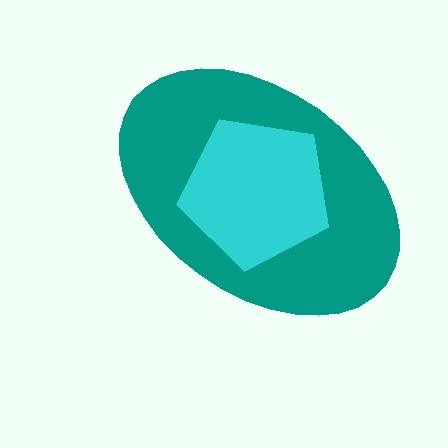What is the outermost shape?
The teal ellipse.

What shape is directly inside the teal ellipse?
The cyan pentagon.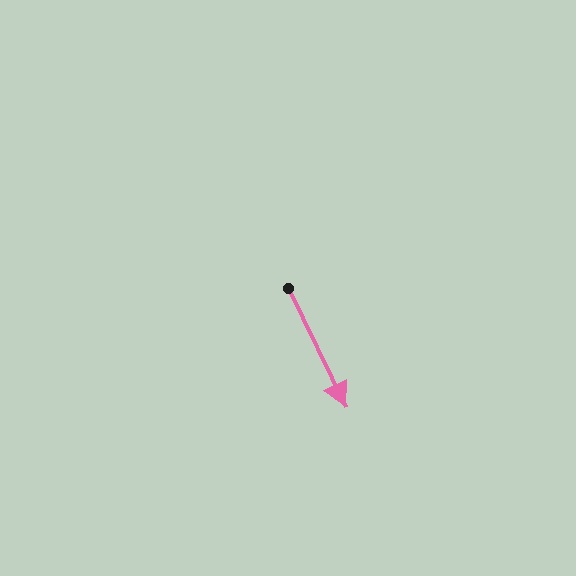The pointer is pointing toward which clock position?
Roughly 5 o'clock.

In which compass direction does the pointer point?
Southeast.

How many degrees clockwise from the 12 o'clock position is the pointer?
Approximately 154 degrees.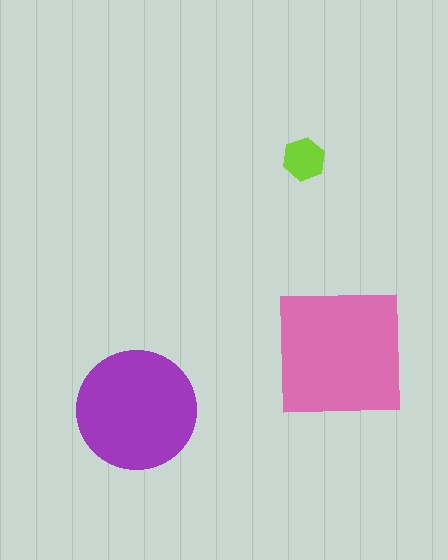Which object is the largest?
The pink square.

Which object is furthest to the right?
The pink square is rightmost.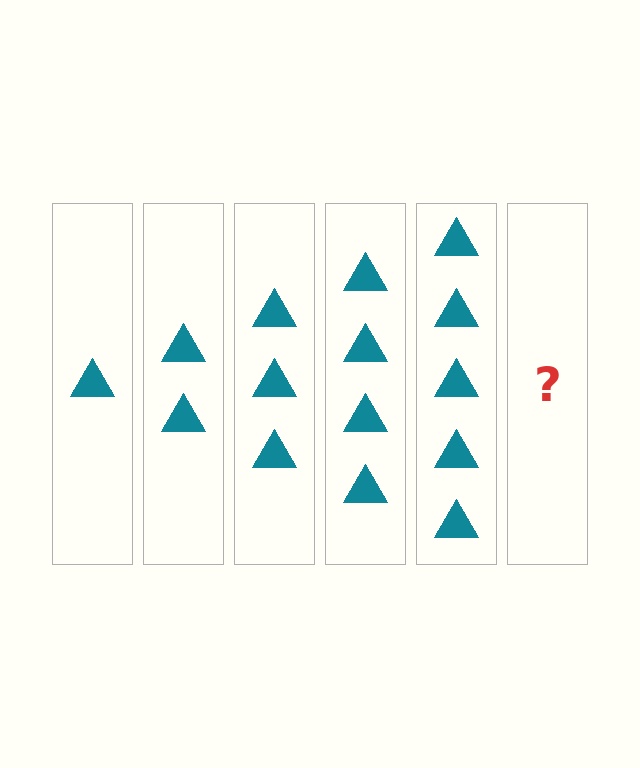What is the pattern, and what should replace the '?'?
The pattern is that each step adds one more triangle. The '?' should be 6 triangles.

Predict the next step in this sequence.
The next step is 6 triangles.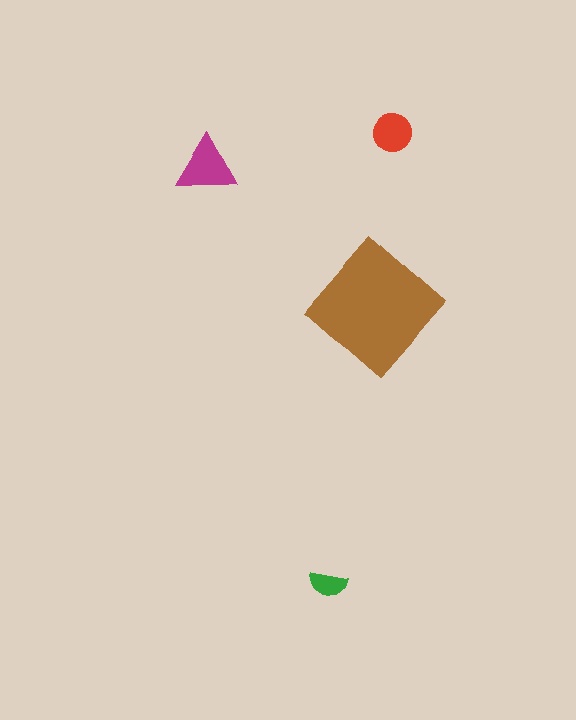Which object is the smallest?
The green semicircle.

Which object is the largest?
The brown diamond.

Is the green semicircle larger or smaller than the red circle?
Smaller.